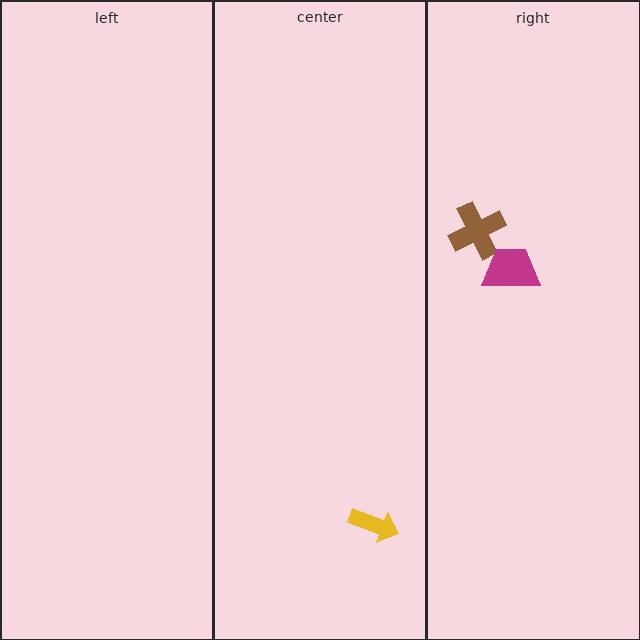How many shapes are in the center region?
1.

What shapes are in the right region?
The brown cross, the magenta trapezoid.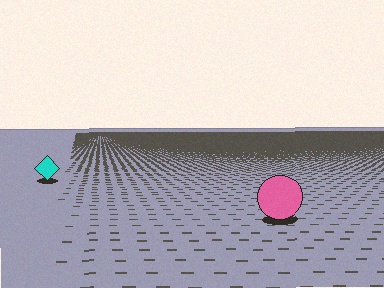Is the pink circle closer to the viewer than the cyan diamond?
Yes. The pink circle is closer — you can tell from the texture gradient: the ground texture is coarser near it.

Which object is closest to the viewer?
The pink circle is closest. The texture marks near it are larger and more spread out.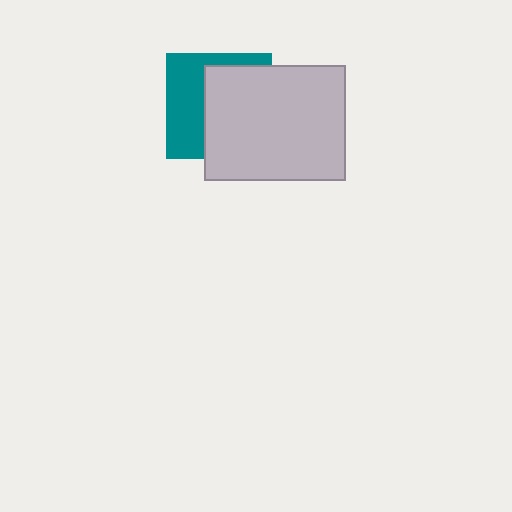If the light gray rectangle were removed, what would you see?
You would see the complete teal square.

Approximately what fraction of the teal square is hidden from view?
Roughly 57% of the teal square is hidden behind the light gray rectangle.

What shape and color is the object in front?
The object in front is a light gray rectangle.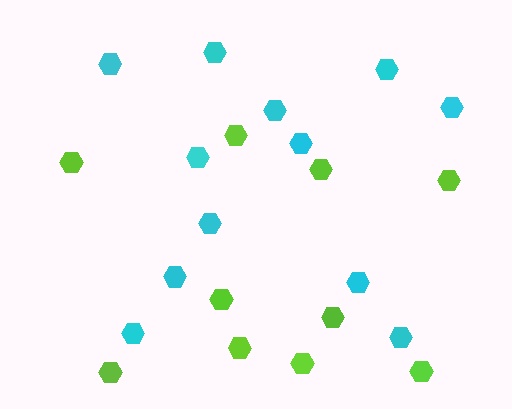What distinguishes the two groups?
There are 2 groups: one group of cyan hexagons (12) and one group of lime hexagons (10).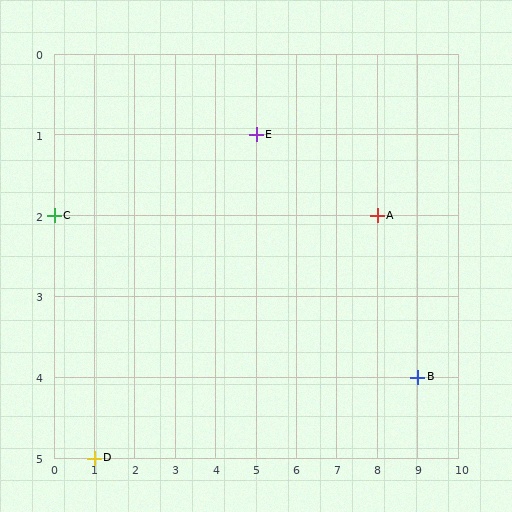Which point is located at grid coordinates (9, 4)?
Point B is at (9, 4).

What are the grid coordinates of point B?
Point B is at grid coordinates (9, 4).